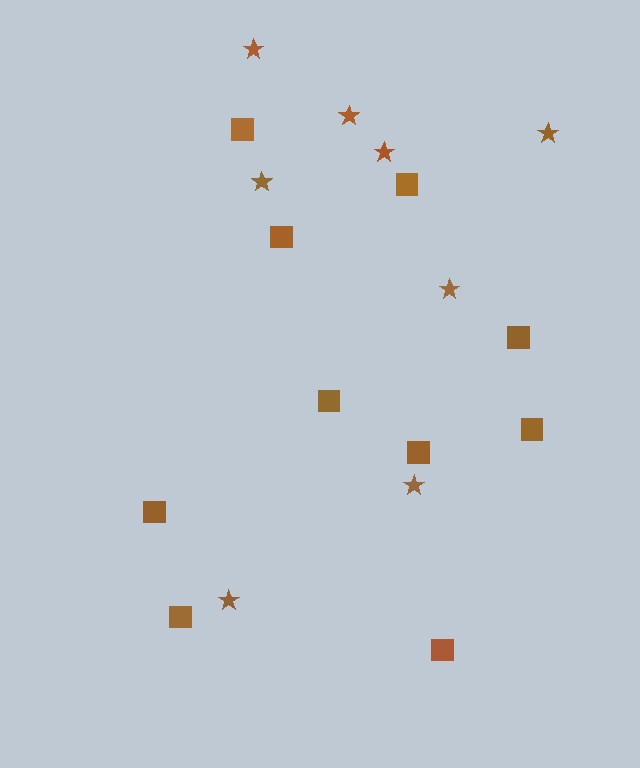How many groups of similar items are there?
There are 2 groups: one group of stars (8) and one group of squares (10).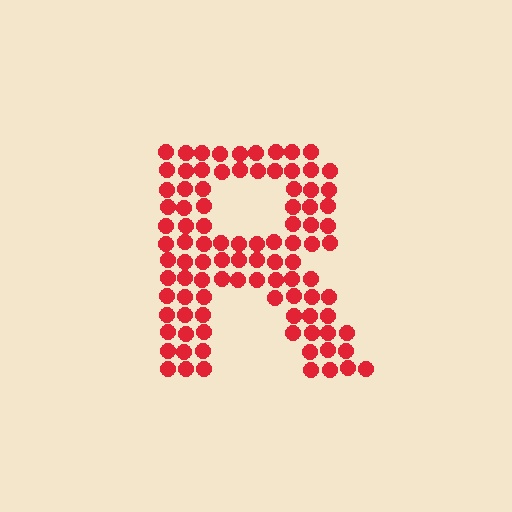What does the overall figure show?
The overall figure shows the letter R.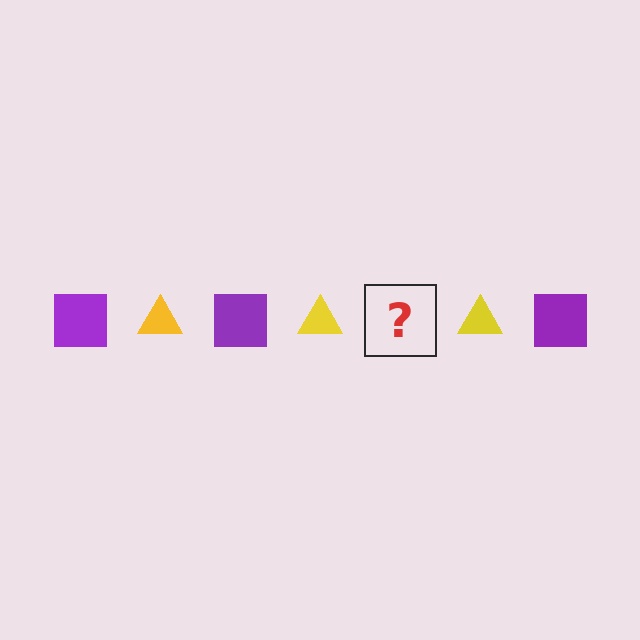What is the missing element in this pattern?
The missing element is a purple square.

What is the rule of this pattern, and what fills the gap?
The rule is that the pattern alternates between purple square and yellow triangle. The gap should be filled with a purple square.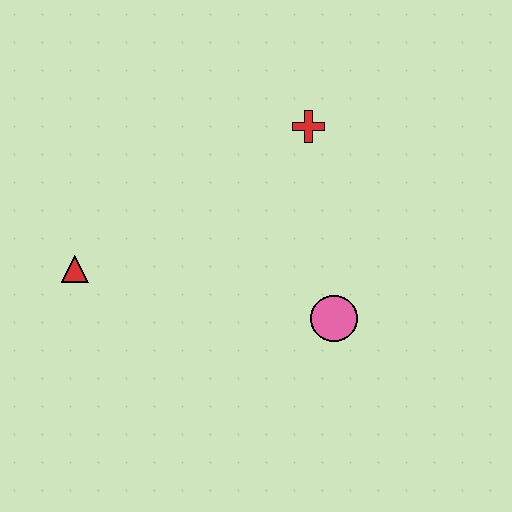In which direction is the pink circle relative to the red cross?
The pink circle is below the red cross.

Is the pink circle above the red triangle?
No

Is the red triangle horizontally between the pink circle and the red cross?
No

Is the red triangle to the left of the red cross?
Yes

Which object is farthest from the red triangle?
The red cross is farthest from the red triangle.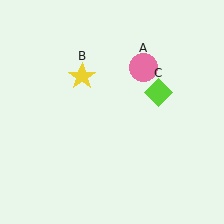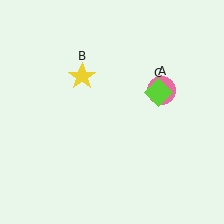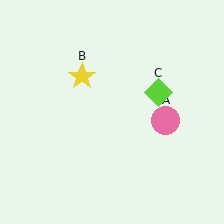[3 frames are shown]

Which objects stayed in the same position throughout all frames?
Yellow star (object B) and lime diamond (object C) remained stationary.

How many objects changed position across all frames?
1 object changed position: pink circle (object A).